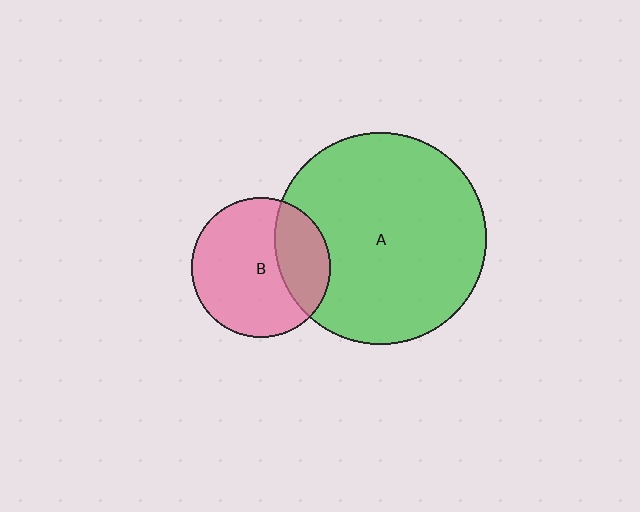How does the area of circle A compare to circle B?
Approximately 2.3 times.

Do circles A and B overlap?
Yes.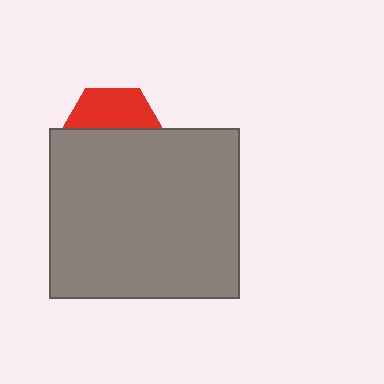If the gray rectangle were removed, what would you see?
You would see the complete red hexagon.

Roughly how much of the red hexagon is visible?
A small part of it is visible (roughly 39%).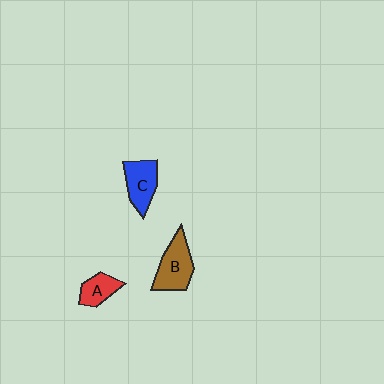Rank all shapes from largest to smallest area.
From largest to smallest: B (brown), C (blue), A (red).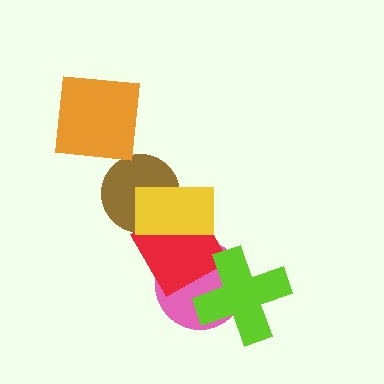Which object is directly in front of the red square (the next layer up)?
The brown circle is directly in front of the red square.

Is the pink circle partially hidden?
Yes, it is partially covered by another shape.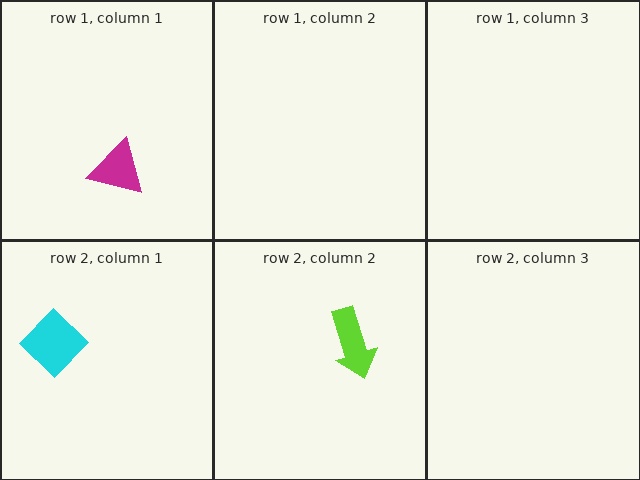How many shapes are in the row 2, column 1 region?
1.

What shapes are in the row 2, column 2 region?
The lime arrow.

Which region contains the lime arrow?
The row 2, column 2 region.